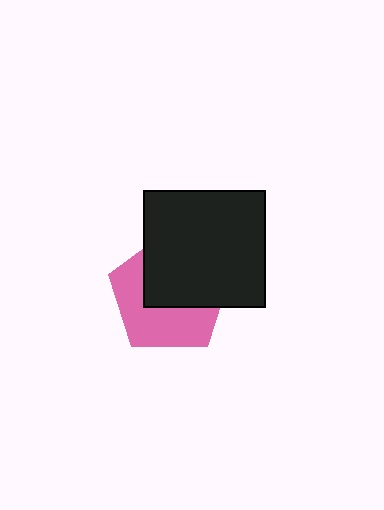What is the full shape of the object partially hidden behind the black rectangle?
The partially hidden object is a pink pentagon.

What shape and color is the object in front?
The object in front is a black rectangle.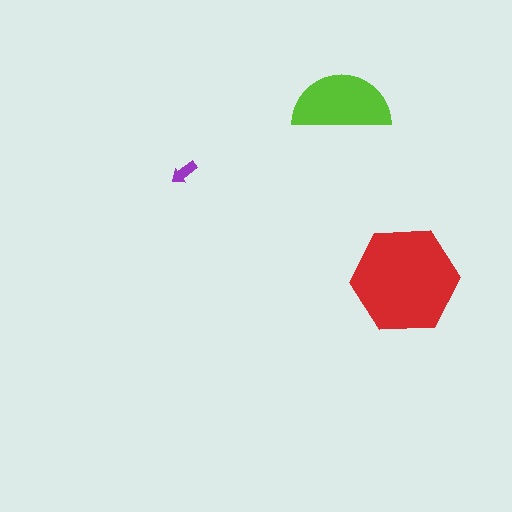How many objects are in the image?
There are 3 objects in the image.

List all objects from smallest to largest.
The purple arrow, the lime semicircle, the red hexagon.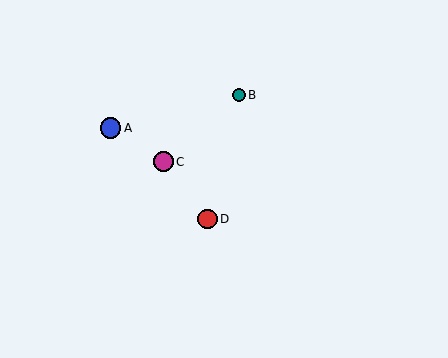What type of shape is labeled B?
Shape B is a teal circle.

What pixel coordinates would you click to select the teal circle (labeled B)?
Click at (239, 95) to select the teal circle B.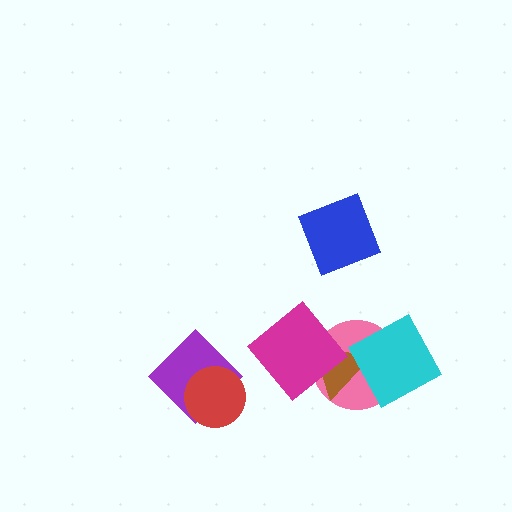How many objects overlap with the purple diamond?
1 object overlaps with the purple diamond.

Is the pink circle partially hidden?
Yes, it is partially covered by another shape.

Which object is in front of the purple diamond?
The red circle is in front of the purple diamond.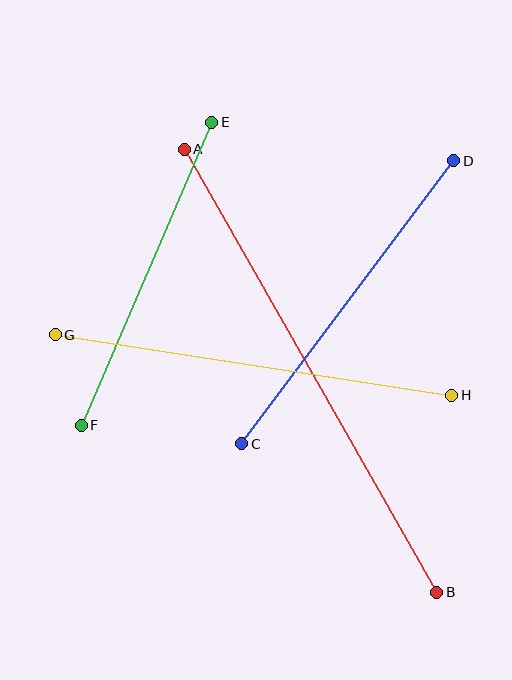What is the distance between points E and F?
The distance is approximately 330 pixels.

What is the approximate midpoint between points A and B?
The midpoint is at approximately (311, 371) pixels.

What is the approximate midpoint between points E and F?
The midpoint is at approximately (146, 274) pixels.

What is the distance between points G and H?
The distance is approximately 401 pixels.